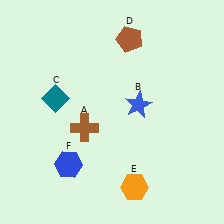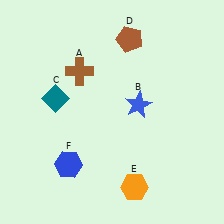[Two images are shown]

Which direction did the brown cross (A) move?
The brown cross (A) moved up.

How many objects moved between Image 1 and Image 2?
1 object moved between the two images.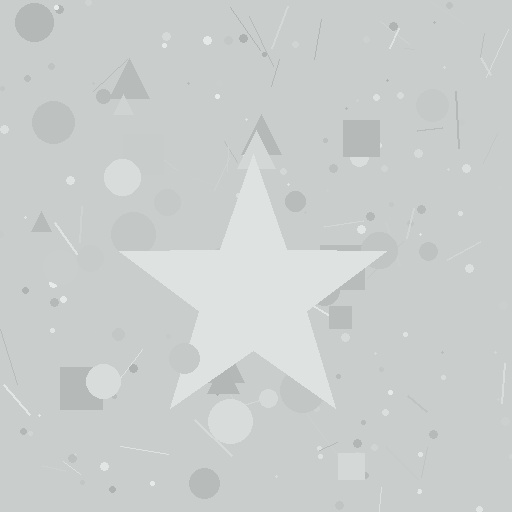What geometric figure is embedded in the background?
A star is embedded in the background.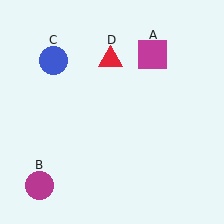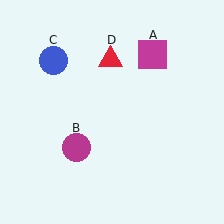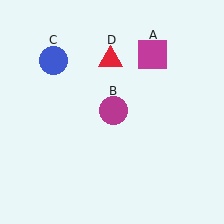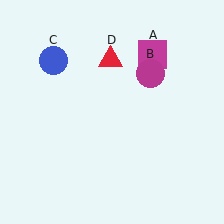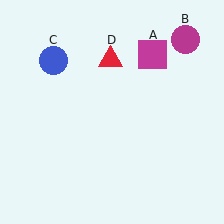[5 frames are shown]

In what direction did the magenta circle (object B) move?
The magenta circle (object B) moved up and to the right.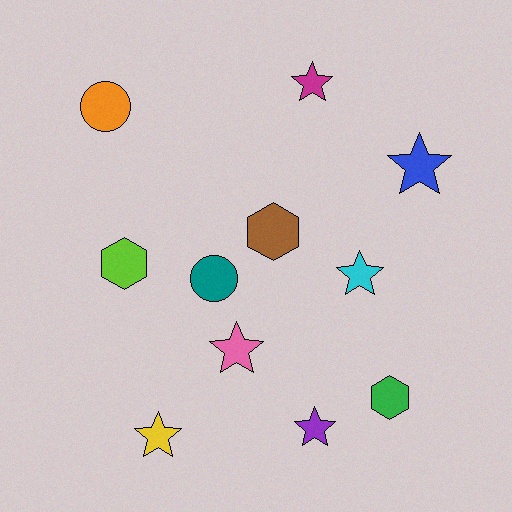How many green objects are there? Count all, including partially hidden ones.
There is 1 green object.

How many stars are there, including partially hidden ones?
There are 6 stars.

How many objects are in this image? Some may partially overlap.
There are 11 objects.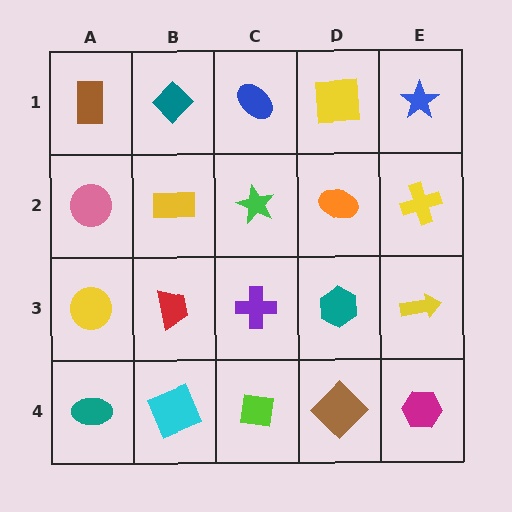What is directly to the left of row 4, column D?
A lime square.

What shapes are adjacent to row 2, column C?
A blue ellipse (row 1, column C), a purple cross (row 3, column C), a yellow rectangle (row 2, column B), an orange ellipse (row 2, column D).